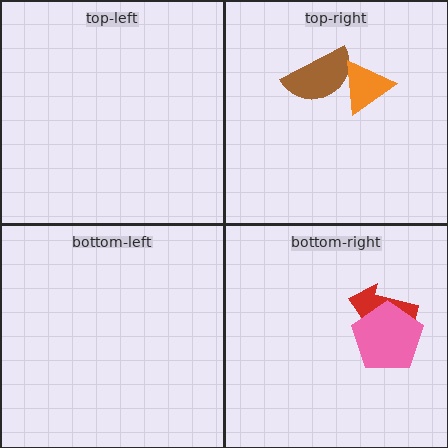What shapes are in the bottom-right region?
The red arrow, the pink pentagon.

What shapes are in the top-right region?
The brown semicircle, the orange triangle.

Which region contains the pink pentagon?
The bottom-right region.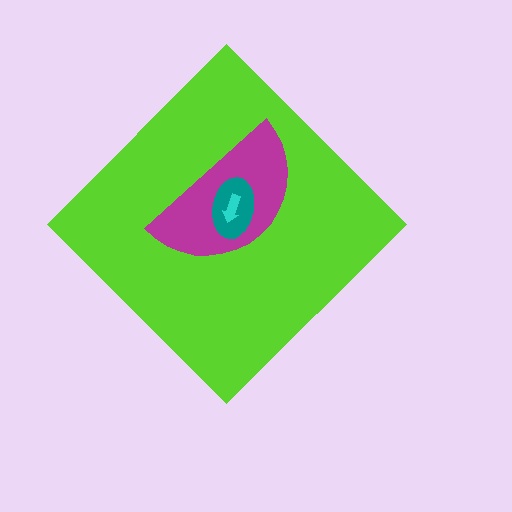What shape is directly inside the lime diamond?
The magenta semicircle.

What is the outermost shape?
The lime diamond.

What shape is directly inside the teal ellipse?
The cyan arrow.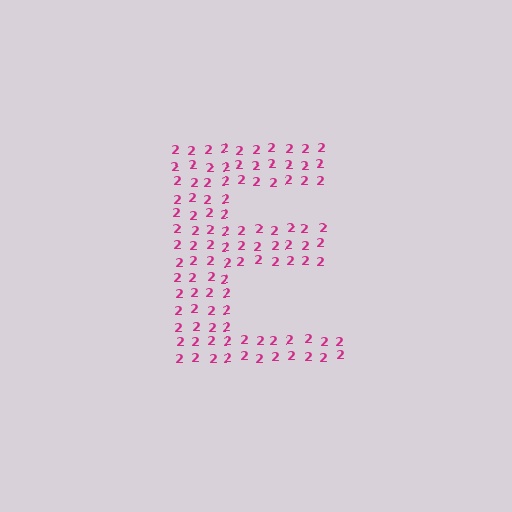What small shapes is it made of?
It is made of small digit 2's.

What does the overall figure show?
The overall figure shows the letter E.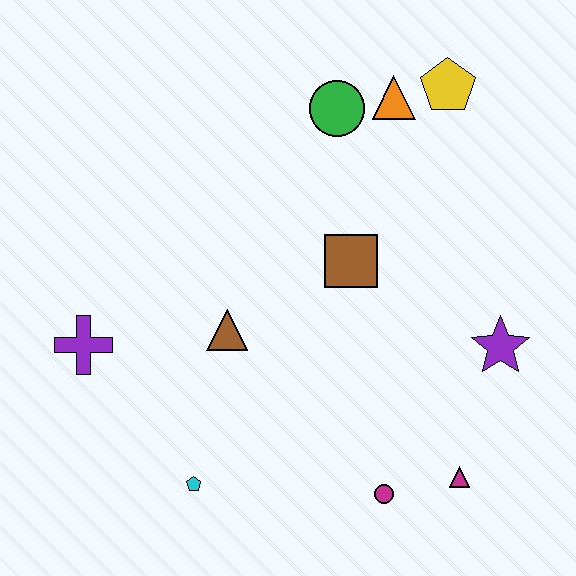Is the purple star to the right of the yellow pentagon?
Yes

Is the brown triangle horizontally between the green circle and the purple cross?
Yes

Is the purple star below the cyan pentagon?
No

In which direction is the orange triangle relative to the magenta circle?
The orange triangle is above the magenta circle.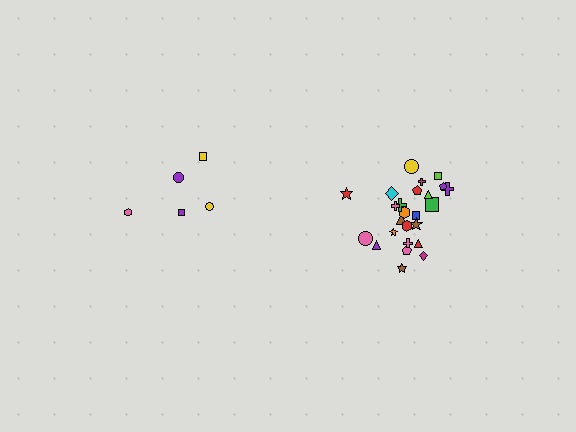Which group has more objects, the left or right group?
The right group.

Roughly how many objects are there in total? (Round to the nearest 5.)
Roughly 30 objects in total.